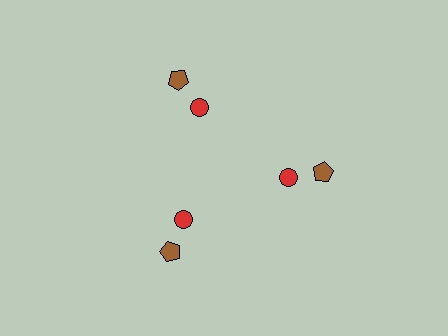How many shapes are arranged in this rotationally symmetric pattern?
There are 6 shapes, arranged in 3 groups of 2.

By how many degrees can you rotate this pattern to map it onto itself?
The pattern maps onto itself every 120 degrees of rotation.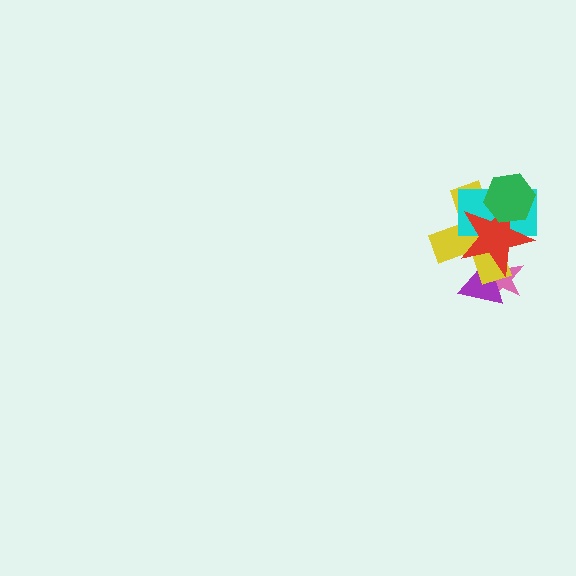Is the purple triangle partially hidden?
Yes, it is partially covered by another shape.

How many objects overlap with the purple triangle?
3 objects overlap with the purple triangle.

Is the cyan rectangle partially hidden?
Yes, it is partially covered by another shape.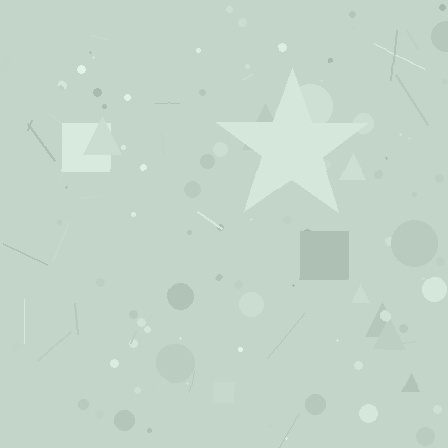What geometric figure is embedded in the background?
A star is embedded in the background.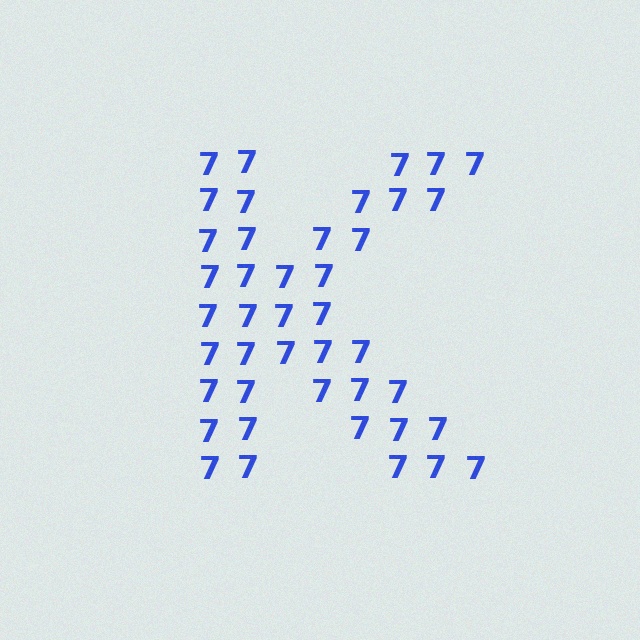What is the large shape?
The large shape is the letter K.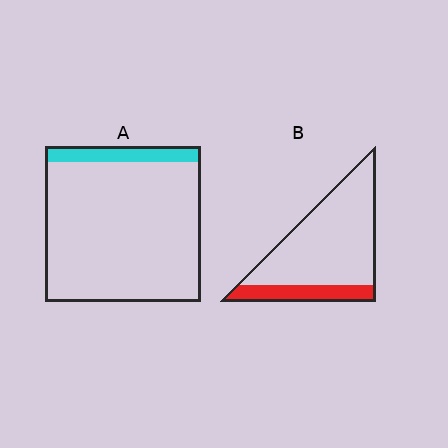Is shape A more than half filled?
No.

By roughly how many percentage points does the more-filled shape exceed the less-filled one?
By roughly 10 percentage points (B over A).